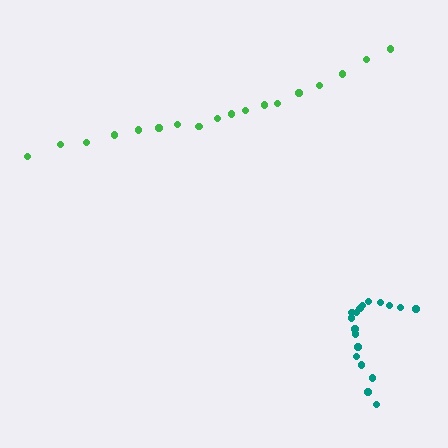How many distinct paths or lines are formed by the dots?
There are 2 distinct paths.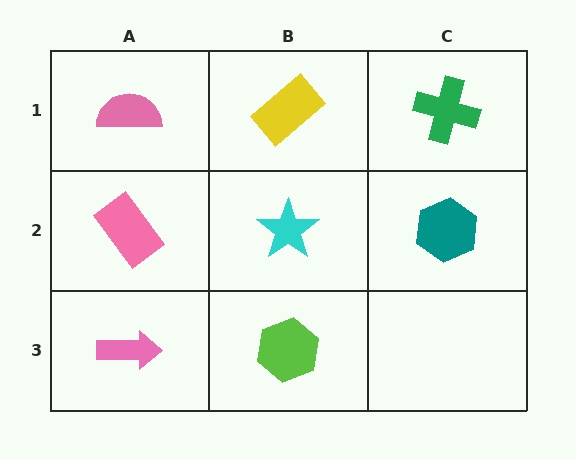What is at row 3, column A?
A pink arrow.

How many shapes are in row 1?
3 shapes.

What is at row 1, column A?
A pink semicircle.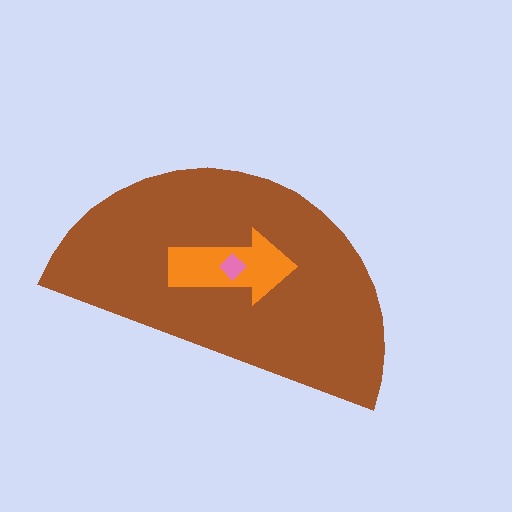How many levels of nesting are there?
3.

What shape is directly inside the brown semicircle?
The orange arrow.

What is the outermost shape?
The brown semicircle.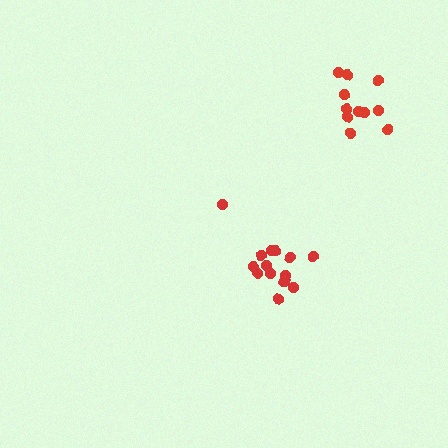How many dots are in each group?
Group 1: 11 dots, Group 2: 15 dots (26 total).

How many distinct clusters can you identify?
There are 2 distinct clusters.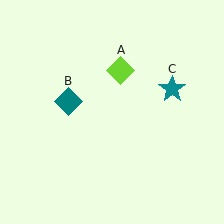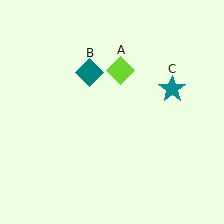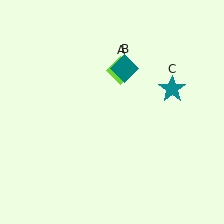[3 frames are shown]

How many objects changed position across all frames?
1 object changed position: teal diamond (object B).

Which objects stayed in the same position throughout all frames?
Lime diamond (object A) and teal star (object C) remained stationary.